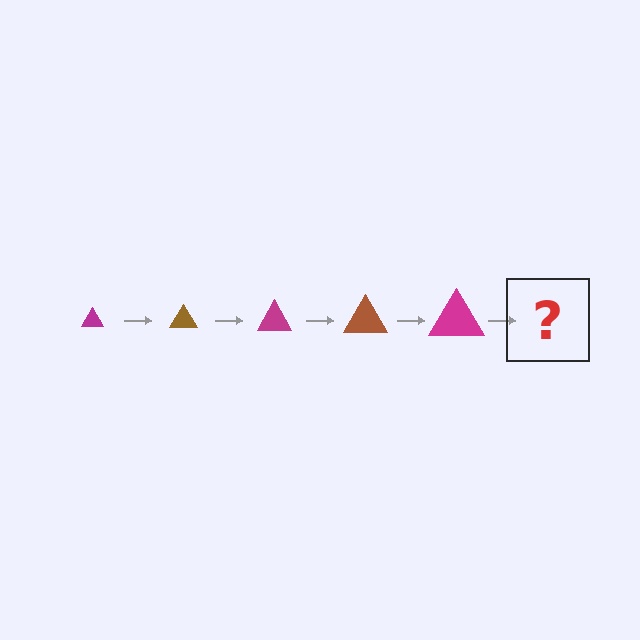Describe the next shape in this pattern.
It should be a brown triangle, larger than the previous one.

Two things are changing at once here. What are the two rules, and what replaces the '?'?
The two rules are that the triangle grows larger each step and the color cycles through magenta and brown. The '?' should be a brown triangle, larger than the previous one.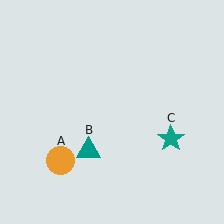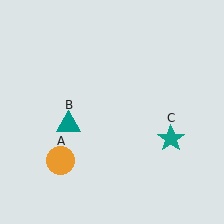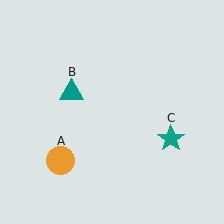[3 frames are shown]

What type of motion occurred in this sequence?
The teal triangle (object B) rotated clockwise around the center of the scene.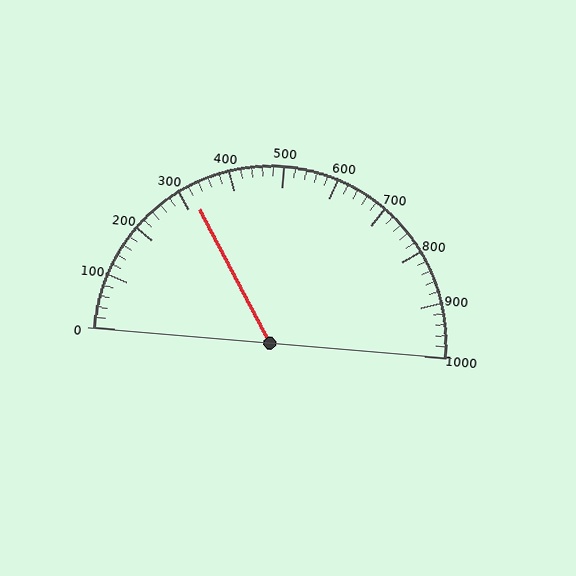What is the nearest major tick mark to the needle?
The nearest major tick mark is 300.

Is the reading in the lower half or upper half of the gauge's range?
The reading is in the lower half of the range (0 to 1000).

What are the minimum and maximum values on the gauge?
The gauge ranges from 0 to 1000.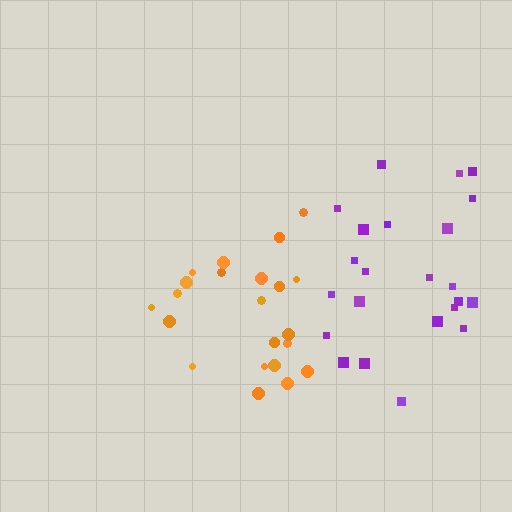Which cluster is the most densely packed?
Orange.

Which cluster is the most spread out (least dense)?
Purple.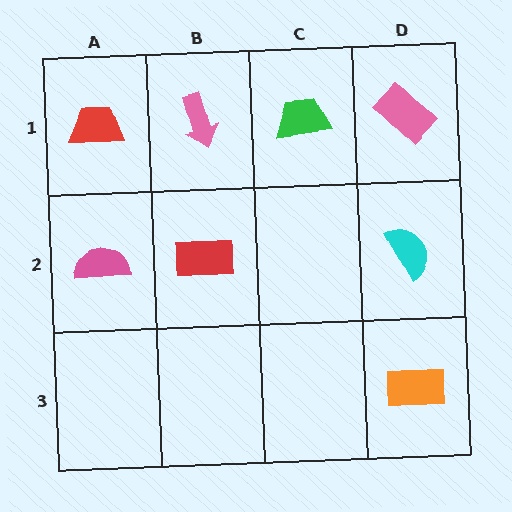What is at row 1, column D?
A pink rectangle.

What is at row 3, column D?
An orange rectangle.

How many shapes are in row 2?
3 shapes.